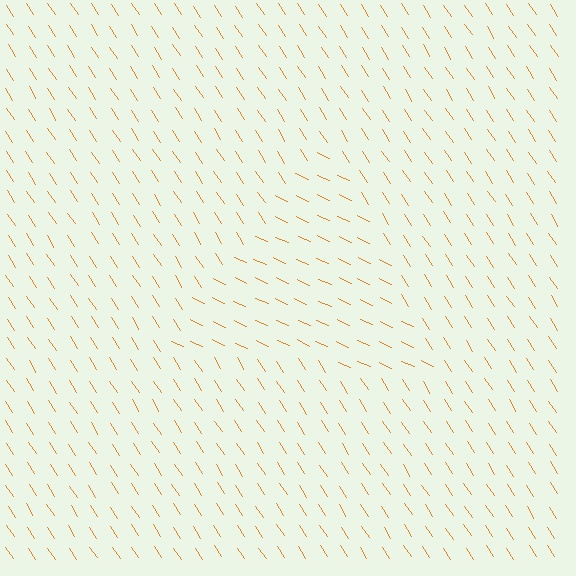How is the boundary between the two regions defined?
The boundary is defined purely by a change in line orientation (approximately 32 degrees difference). All lines are the same color and thickness.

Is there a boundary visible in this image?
Yes, there is a texture boundary formed by a change in line orientation.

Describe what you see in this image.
The image is filled with small orange line segments. A triangle region in the image has lines oriented differently from the surrounding lines, creating a visible texture boundary.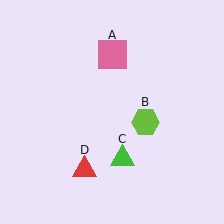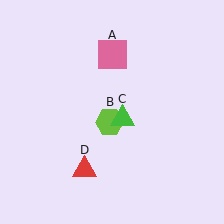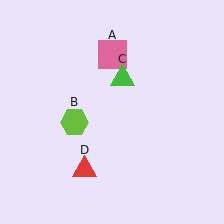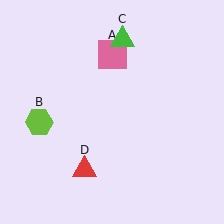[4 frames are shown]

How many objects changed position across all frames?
2 objects changed position: lime hexagon (object B), green triangle (object C).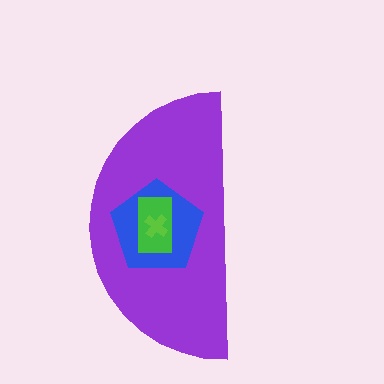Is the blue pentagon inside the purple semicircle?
Yes.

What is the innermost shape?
The lime cross.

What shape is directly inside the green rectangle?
The lime cross.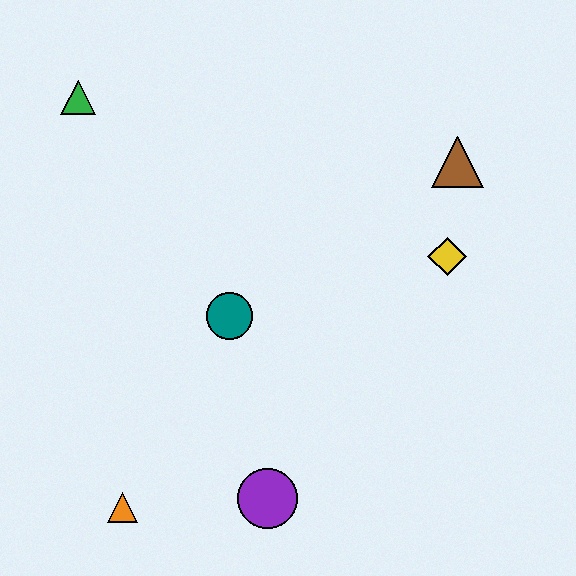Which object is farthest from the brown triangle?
The orange triangle is farthest from the brown triangle.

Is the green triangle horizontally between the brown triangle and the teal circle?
No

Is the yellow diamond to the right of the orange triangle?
Yes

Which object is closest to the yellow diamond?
The brown triangle is closest to the yellow diamond.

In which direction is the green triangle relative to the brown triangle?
The green triangle is to the left of the brown triangle.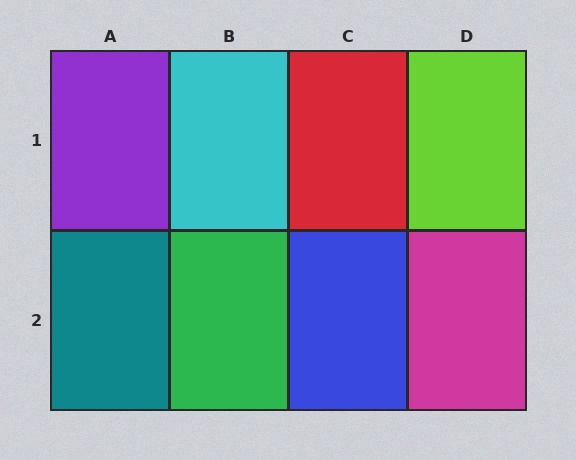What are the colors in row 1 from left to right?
Purple, cyan, red, lime.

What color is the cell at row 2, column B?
Green.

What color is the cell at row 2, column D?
Magenta.